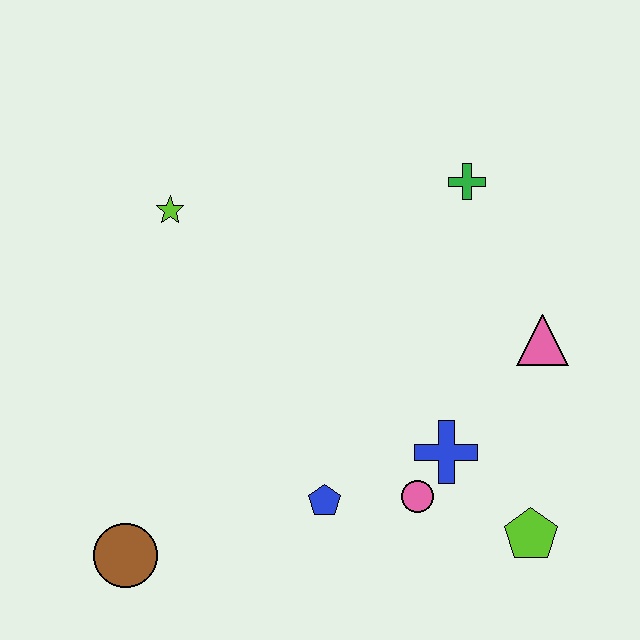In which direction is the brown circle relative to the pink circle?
The brown circle is to the left of the pink circle.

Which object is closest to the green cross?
The pink triangle is closest to the green cross.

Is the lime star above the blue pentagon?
Yes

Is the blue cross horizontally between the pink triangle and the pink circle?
Yes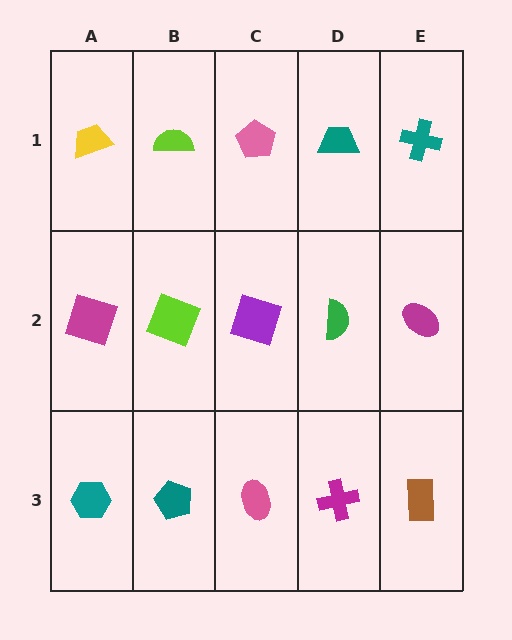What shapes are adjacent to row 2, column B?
A lime semicircle (row 1, column B), a teal pentagon (row 3, column B), a magenta square (row 2, column A), a purple square (row 2, column C).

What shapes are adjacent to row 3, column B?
A lime square (row 2, column B), a teal hexagon (row 3, column A), a pink ellipse (row 3, column C).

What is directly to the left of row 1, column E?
A teal trapezoid.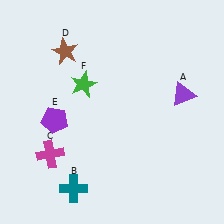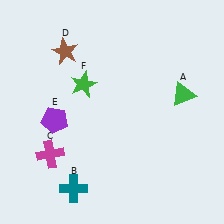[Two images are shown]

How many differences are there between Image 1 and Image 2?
There is 1 difference between the two images.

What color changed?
The triangle (A) changed from purple in Image 1 to green in Image 2.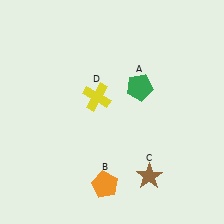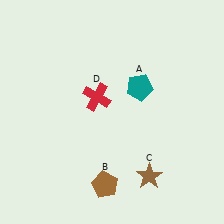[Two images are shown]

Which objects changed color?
A changed from green to teal. B changed from orange to brown. D changed from yellow to red.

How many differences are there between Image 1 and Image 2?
There are 3 differences between the two images.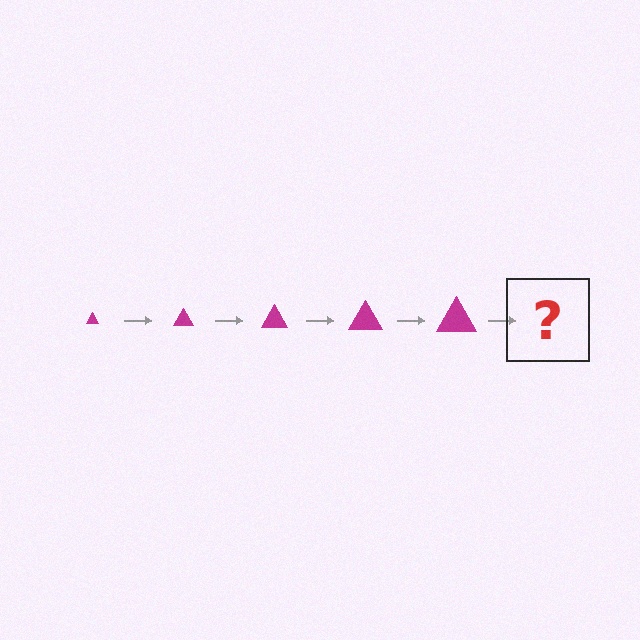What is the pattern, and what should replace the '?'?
The pattern is that the triangle gets progressively larger each step. The '?' should be a magenta triangle, larger than the previous one.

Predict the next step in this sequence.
The next step is a magenta triangle, larger than the previous one.